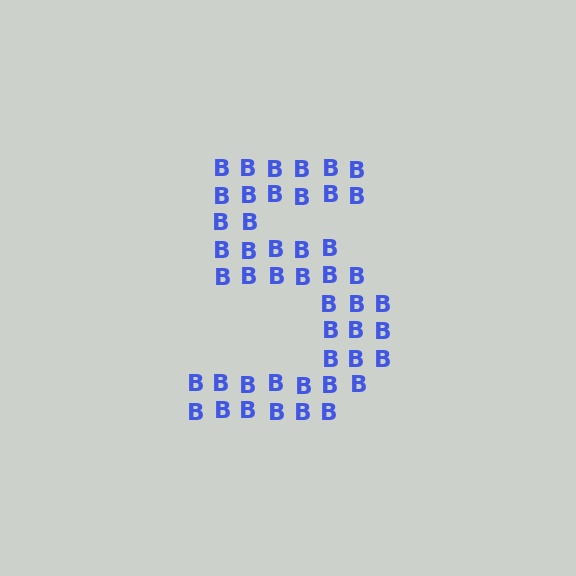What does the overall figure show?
The overall figure shows the digit 5.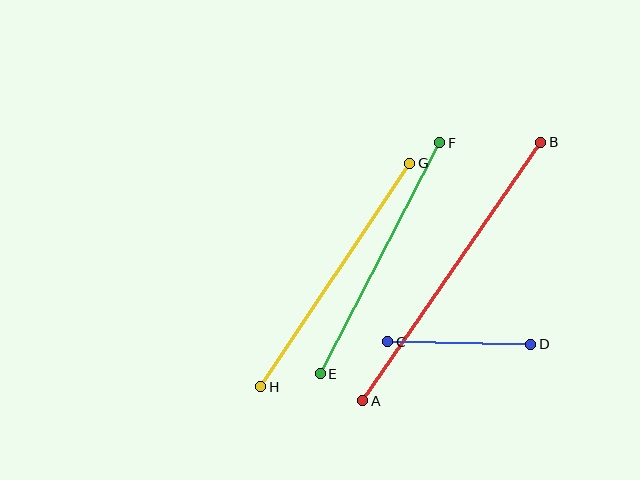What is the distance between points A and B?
The distance is approximately 314 pixels.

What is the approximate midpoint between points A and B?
The midpoint is at approximately (452, 272) pixels.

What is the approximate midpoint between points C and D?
The midpoint is at approximately (459, 343) pixels.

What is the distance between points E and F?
The distance is approximately 260 pixels.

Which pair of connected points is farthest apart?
Points A and B are farthest apart.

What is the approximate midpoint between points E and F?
The midpoint is at approximately (380, 258) pixels.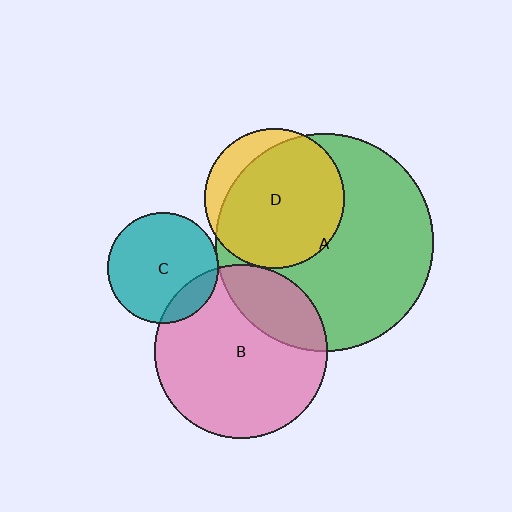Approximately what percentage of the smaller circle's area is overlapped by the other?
Approximately 25%.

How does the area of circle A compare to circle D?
Approximately 2.4 times.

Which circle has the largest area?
Circle A (green).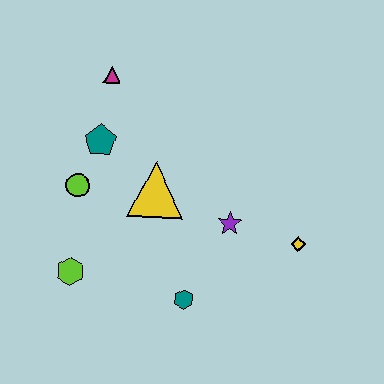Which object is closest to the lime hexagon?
The lime circle is closest to the lime hexagon.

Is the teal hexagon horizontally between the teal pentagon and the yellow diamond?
Yes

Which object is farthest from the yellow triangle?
The yellow diamond is farthest from the yellow triangle.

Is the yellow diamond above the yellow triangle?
No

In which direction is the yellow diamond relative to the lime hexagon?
The yellow diamond is to the right of the lime hexagon.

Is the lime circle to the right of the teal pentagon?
No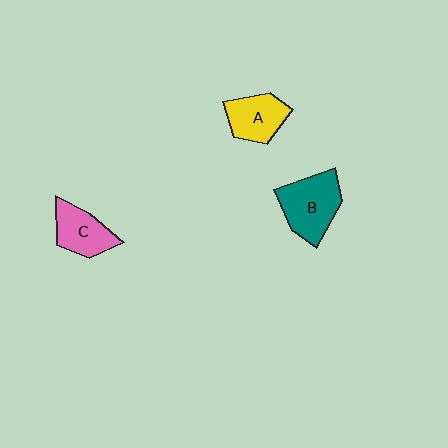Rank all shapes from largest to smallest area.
From largest to smallest: B (teal), A (yellow), C (pink).